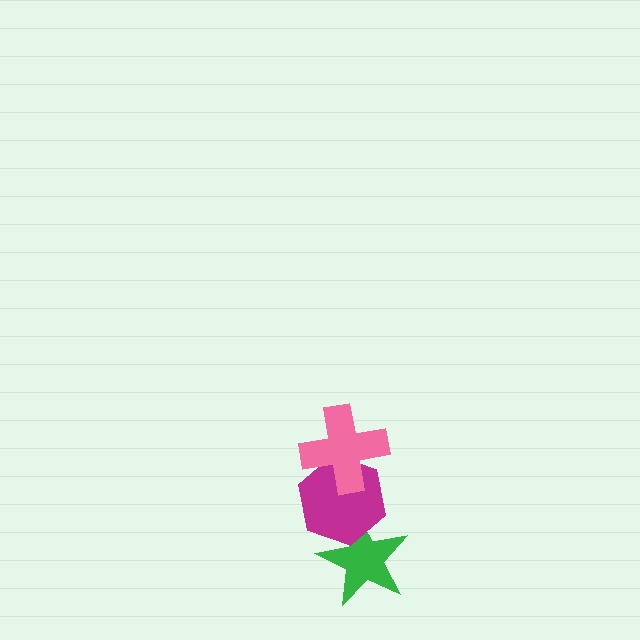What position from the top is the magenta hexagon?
The magenta hexagon is 2nd from the top.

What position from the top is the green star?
The green star is 3rd from the top.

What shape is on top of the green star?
The magenta hexagon is on top of the green star.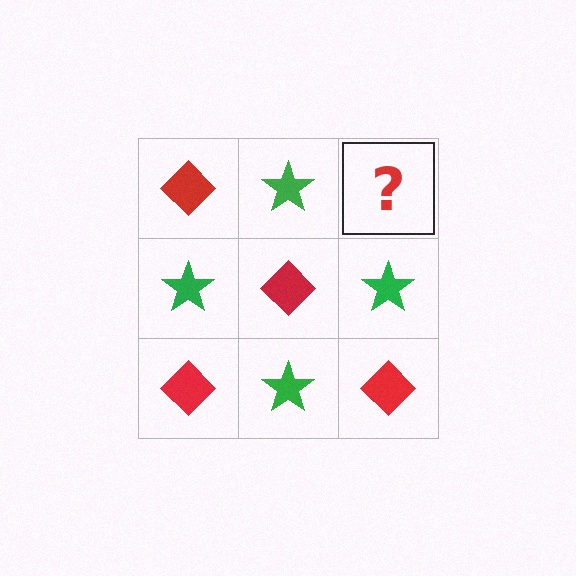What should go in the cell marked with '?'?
The missing cell should contain a red diamond.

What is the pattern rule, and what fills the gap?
The rule is that it alternates red diamond and green star in a checkerboard pattern. The gap should be filled with a red diamond.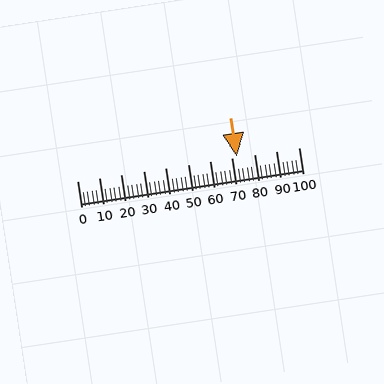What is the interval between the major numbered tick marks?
The major tick marks are spaced 10 units apart.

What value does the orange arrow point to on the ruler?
The orange arrow points to approximately 72.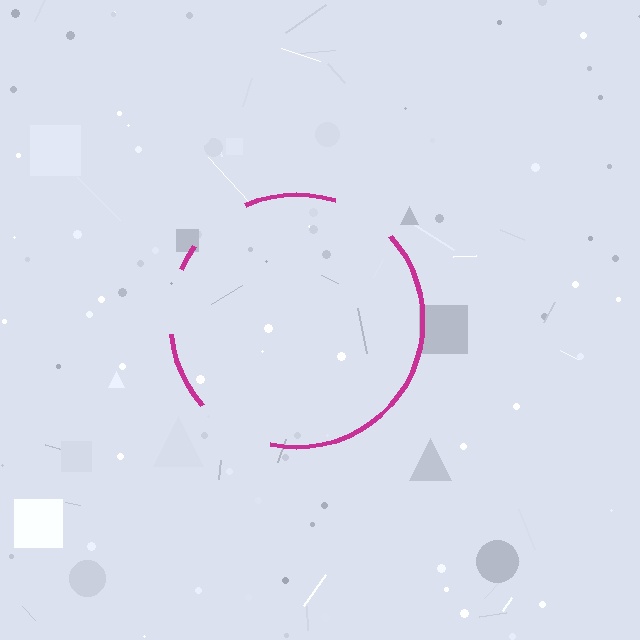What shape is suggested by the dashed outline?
The dashed outline suggests a circle.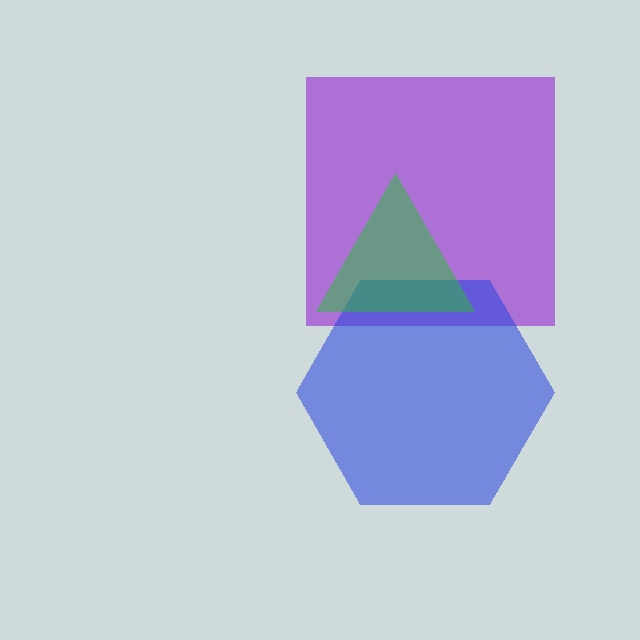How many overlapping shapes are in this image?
There are 3 overlapping shapes in the image.